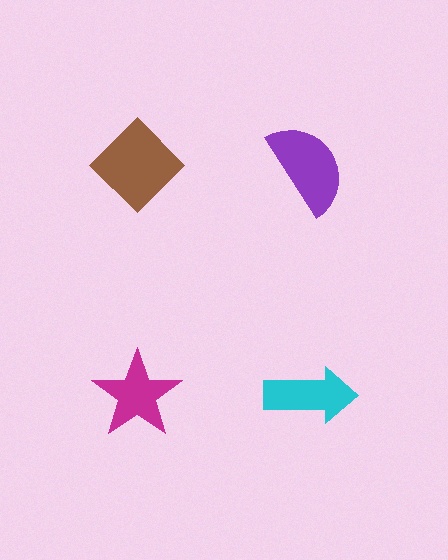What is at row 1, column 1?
A brown diamond.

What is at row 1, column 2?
A purple semicircle.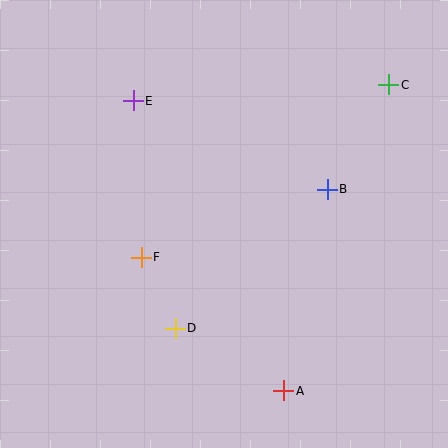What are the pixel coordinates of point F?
Point F is at (141, 257).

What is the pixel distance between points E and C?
The distance between E and C is 256 pixels.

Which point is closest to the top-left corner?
Point E is closest to the top-left corner.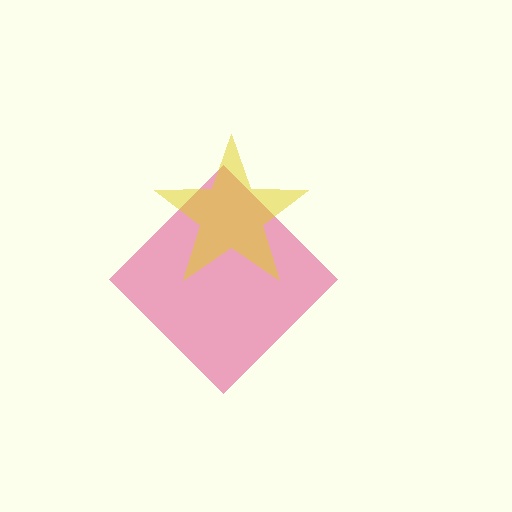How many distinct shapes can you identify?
There are 2 distinct shapes: a pink diamond, a yellow star.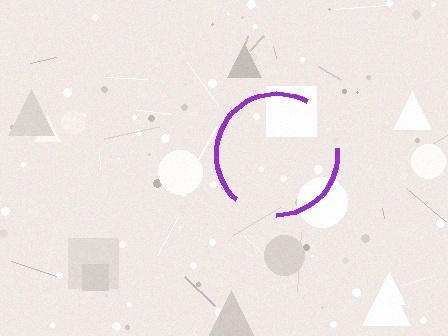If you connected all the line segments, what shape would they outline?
They would outline a circle.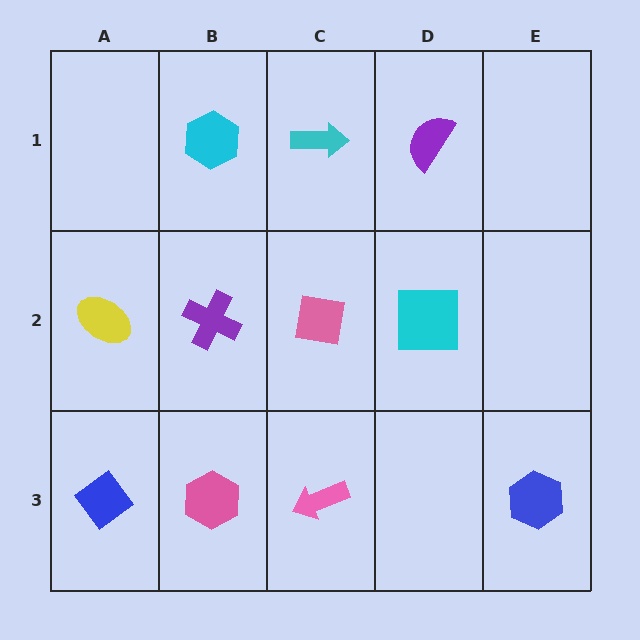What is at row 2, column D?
A cyan square.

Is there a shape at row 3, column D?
No, that cell is empty.